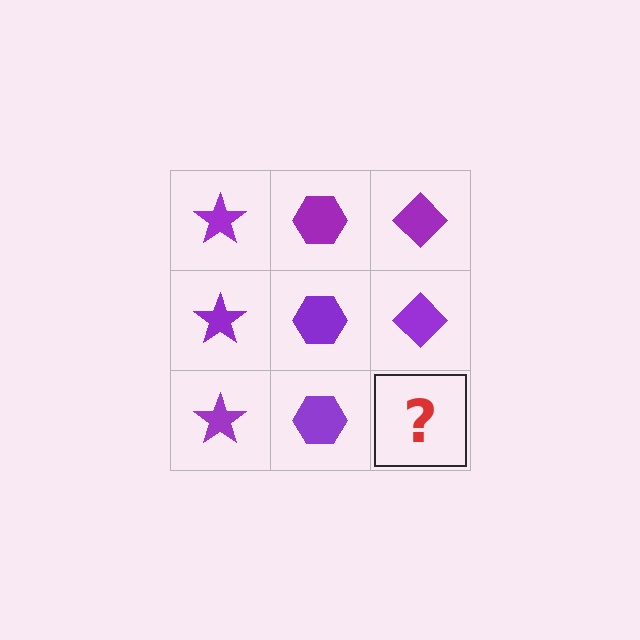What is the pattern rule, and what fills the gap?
The rule is that each column has a consistent shape. The gap should be filled with a purple diamond.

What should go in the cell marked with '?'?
The missing cell should contain a purple diamond.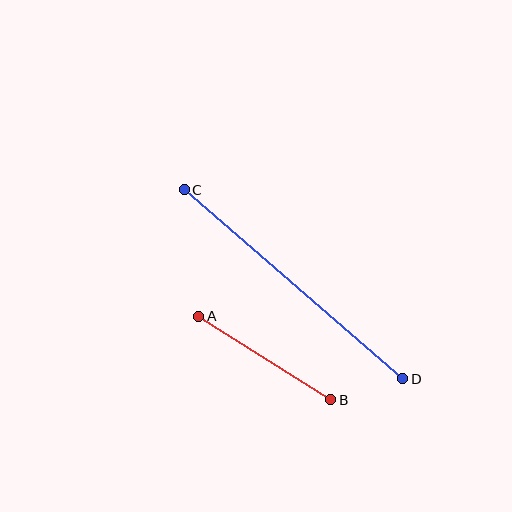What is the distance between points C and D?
The distance is approximately 289 pixels.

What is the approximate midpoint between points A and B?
The midpoint is at approximately (265, 358) pixels.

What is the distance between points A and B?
The distance is approximately 156 pixels.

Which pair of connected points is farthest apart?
Points C and D are farthest apart.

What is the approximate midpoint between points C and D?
The midpoint is at approximately (293, 284) pixels.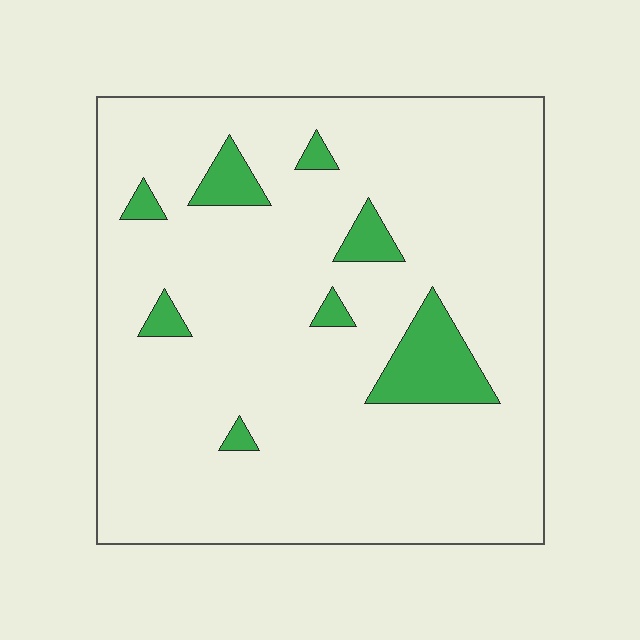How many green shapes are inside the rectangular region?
8.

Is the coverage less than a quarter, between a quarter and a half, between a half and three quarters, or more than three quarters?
Less than a quarter.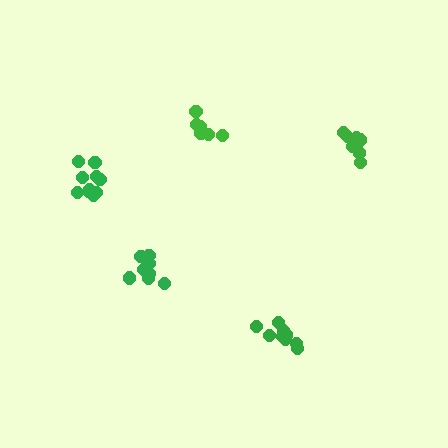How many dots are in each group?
Group 1: 9 dots, Group 2: 10 dots, Group 3: 7 dots, Group 4: 6 dots, Group 5: 10 dots (42 total).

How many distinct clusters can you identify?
There are 5 distinct clusters.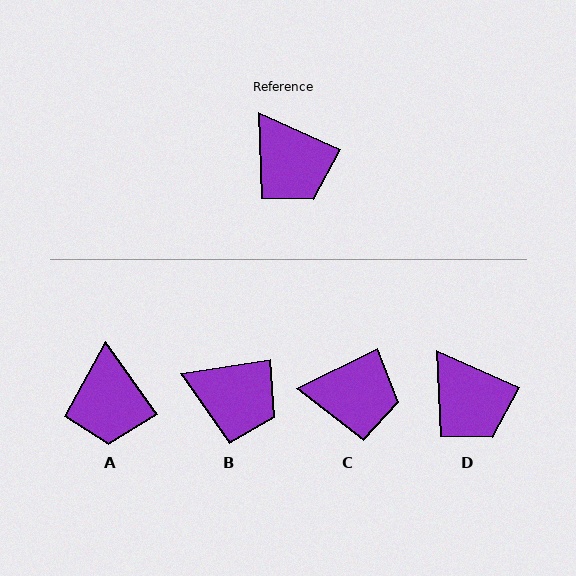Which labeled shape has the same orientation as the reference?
D.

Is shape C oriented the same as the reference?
No, it is off by about 50 degrees.